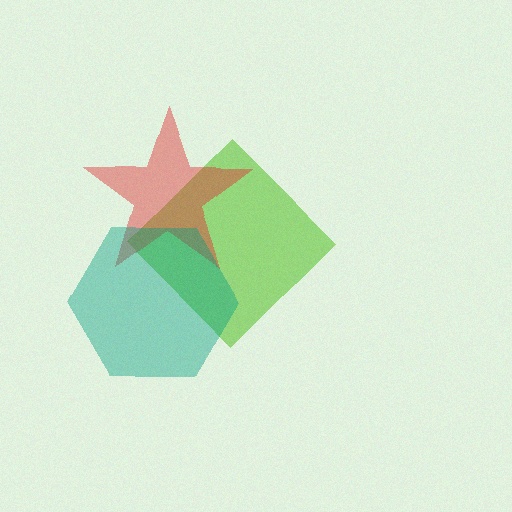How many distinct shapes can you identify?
There are 3 distinct shapes: a lime diamond, a red star, a teal hexagon.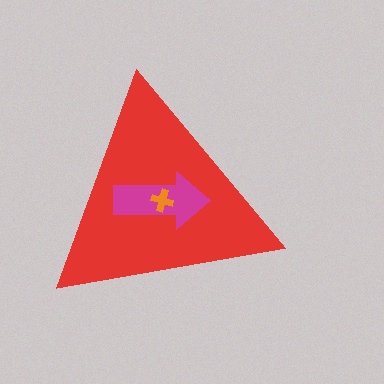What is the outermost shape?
The red triangle.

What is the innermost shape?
The orange cross.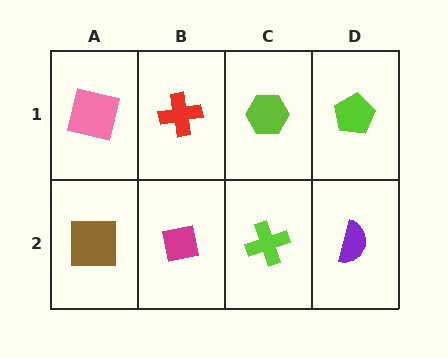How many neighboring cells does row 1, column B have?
3.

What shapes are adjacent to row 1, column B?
A magenta square (row 2, column B), a pink square (row 1, column A), a lime hexagon (row 1, column C).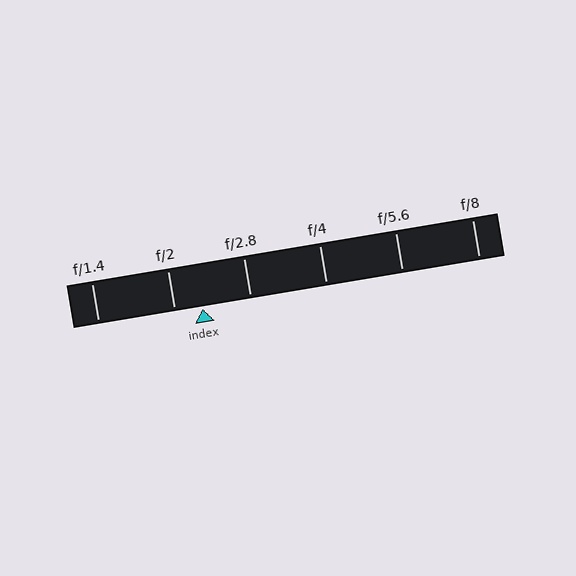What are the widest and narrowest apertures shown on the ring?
The widest aperture shown is f/1.4 and the narrowest is f/8.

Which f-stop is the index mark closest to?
The index mark is closest to f/2.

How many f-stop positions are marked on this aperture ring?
There are 6 f-stop positions marked.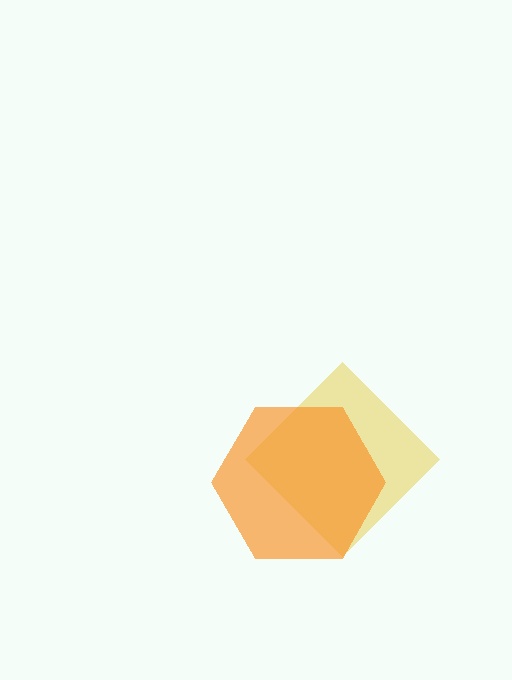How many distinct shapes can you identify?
There are 2 distinct shapes: a yellow diamond, an orange hexagon.